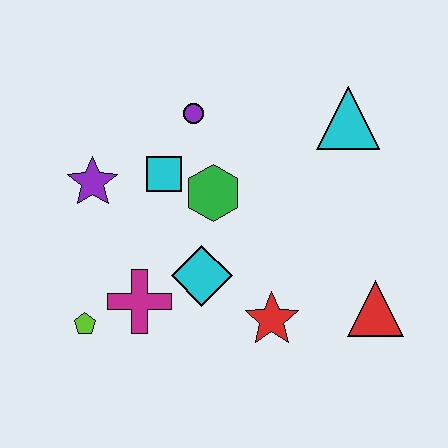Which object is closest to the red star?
The cyan diamond is closest to the red star.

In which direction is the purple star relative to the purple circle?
The purple star is to the left of the purple circle.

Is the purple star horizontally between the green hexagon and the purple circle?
No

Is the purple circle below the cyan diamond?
No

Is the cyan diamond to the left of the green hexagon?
Yes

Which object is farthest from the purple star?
The red triangle is farthest from the purple star.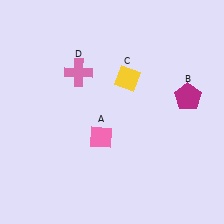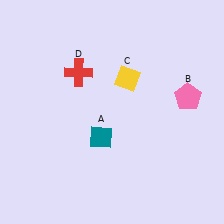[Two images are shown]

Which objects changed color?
A changed from pink to teal. B changed from magenta to pink. D changed from pink to red.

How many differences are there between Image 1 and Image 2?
There are 3 differences between the two images.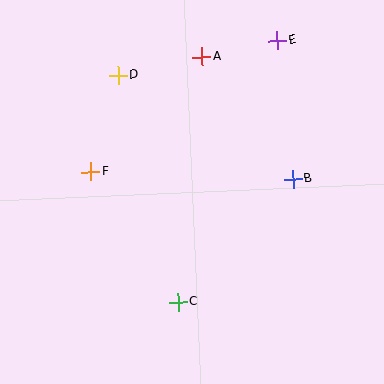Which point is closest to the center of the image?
Point B at (293, 179) is closest to the center.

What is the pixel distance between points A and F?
The distance between A and F is 160 pixels.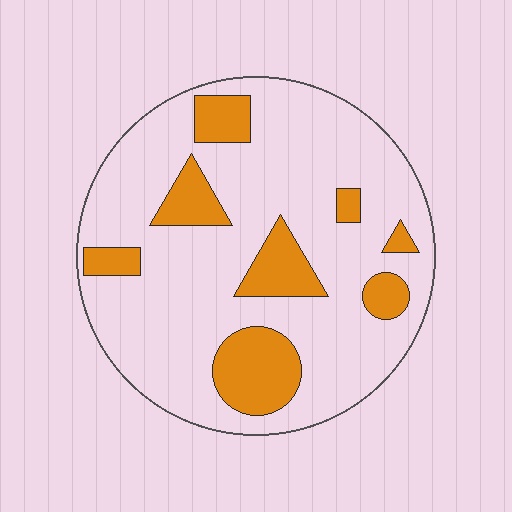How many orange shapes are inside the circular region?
8.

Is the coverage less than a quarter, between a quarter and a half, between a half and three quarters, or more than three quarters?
Less than a quarter.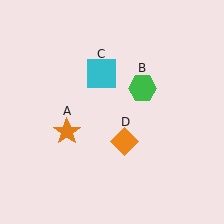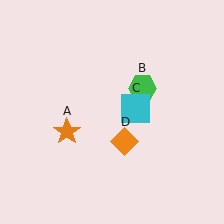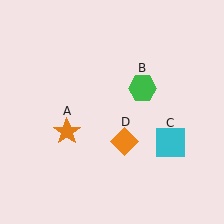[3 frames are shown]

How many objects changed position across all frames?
1 object changed position: cyan square (object C).